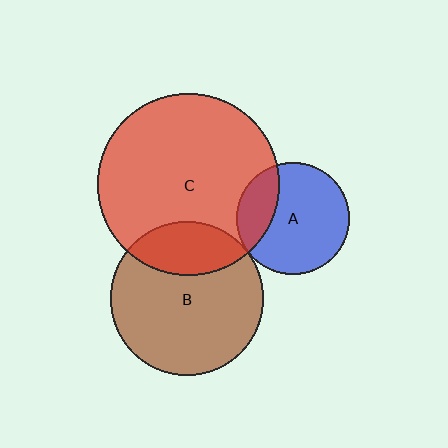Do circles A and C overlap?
Yes.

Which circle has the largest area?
Circle C (red).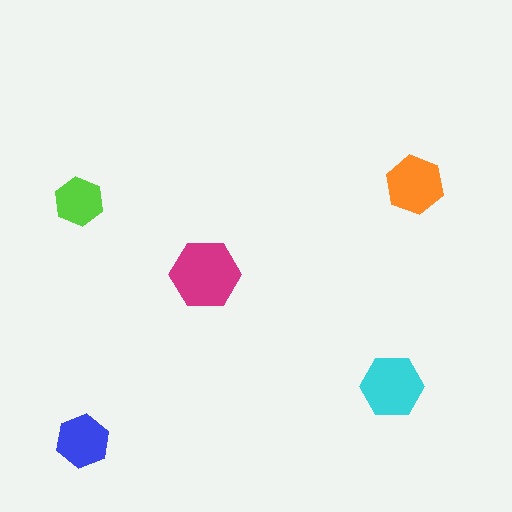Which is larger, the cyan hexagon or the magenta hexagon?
The magenta one.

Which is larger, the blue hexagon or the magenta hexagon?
The magenta one.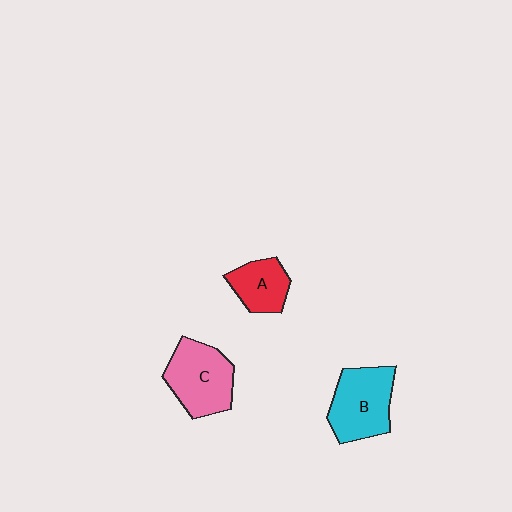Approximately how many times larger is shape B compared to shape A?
Approximately 1.6 times.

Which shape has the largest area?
Shape B (cyan).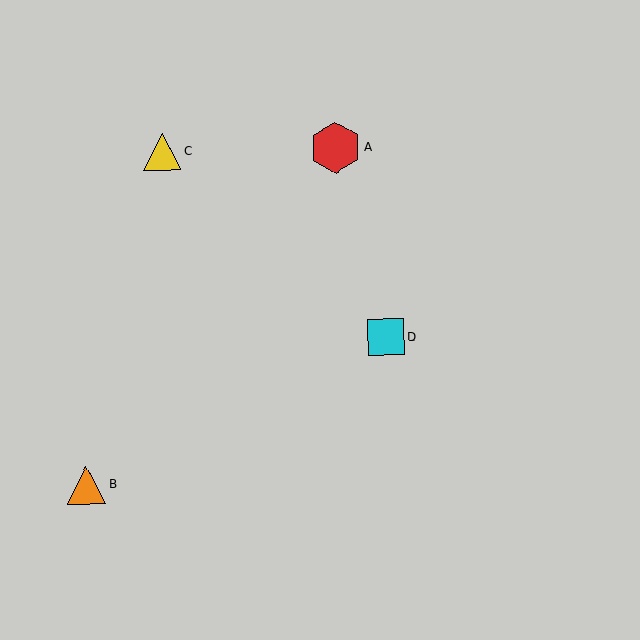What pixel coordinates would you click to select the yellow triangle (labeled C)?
Click at (162, 152) to select the yellow triangle C.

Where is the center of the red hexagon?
The center of the red hexagon is at (335, 148).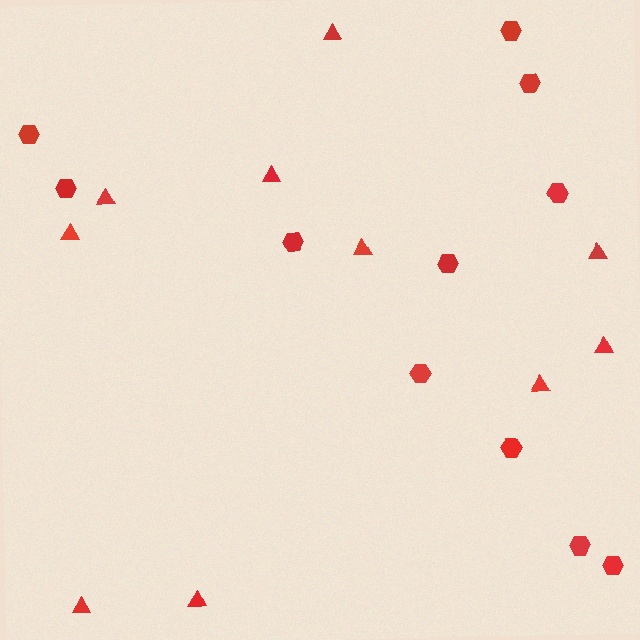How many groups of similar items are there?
There are 2 groups: one group of triangles (10) and one group of hexagons (11).